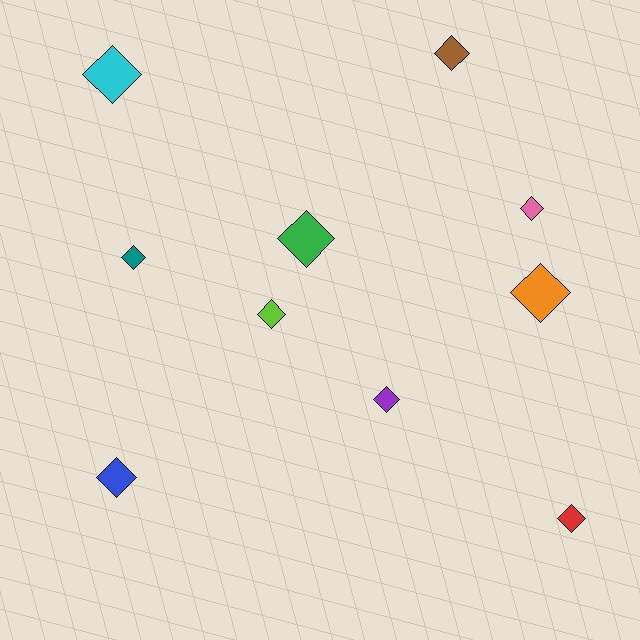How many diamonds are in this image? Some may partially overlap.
There are 10 diamonds.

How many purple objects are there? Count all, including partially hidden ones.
There is 1 purple object.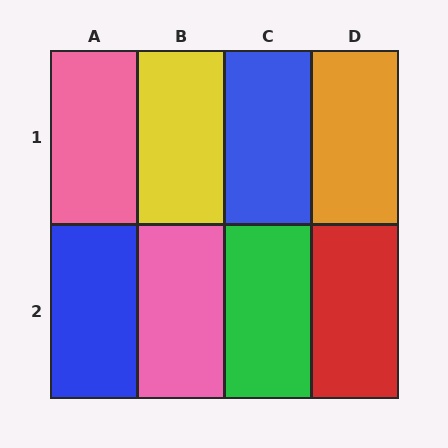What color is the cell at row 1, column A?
Pink.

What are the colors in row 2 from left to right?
Blue, pink, green, red.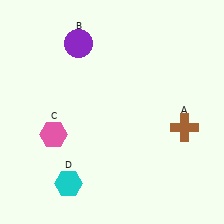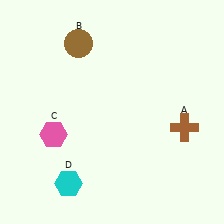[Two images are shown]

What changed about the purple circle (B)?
In Image 1, B is purple. In Image 2, it changed to brown.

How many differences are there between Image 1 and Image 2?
There is 1 difference between the two images.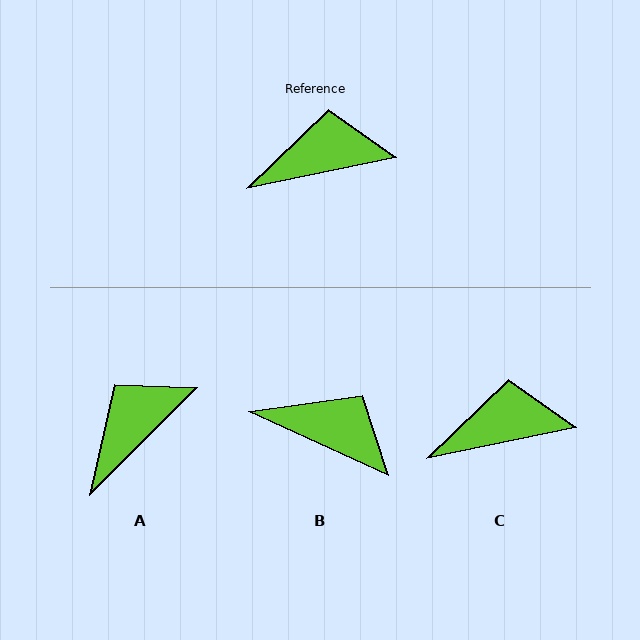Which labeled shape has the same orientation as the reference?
C.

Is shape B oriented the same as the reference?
No, it is off by about 36 degrees.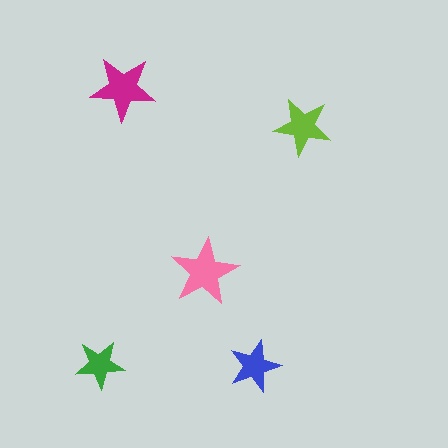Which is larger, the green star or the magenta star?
The magenta one.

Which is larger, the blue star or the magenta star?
The magenta one.